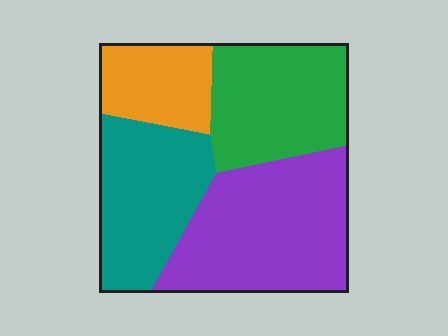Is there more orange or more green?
Green.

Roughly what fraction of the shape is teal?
Teal takes up about one quarter (1/4) of the shape.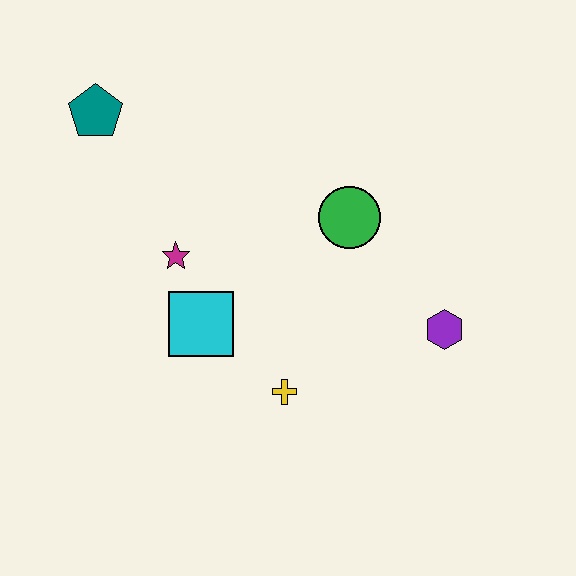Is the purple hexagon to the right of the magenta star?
Yes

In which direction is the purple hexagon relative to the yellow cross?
The purple hexagon is to the right of the yellow cross.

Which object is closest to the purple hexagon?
The green circle is closest to the purple hexagon.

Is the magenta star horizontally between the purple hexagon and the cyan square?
No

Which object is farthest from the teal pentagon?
The purple hexagon is farthest from the teal pentagon.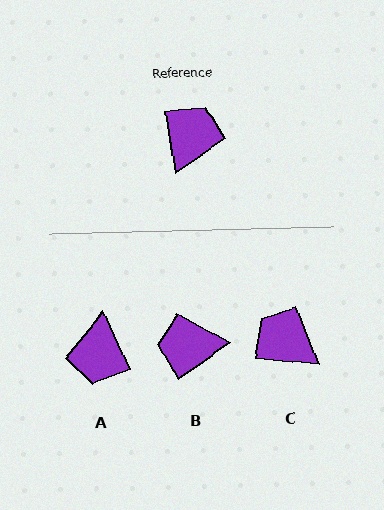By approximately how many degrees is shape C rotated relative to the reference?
Approximately 77 degrees counter-clockwise.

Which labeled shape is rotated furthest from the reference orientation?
A, about 164 degrees away.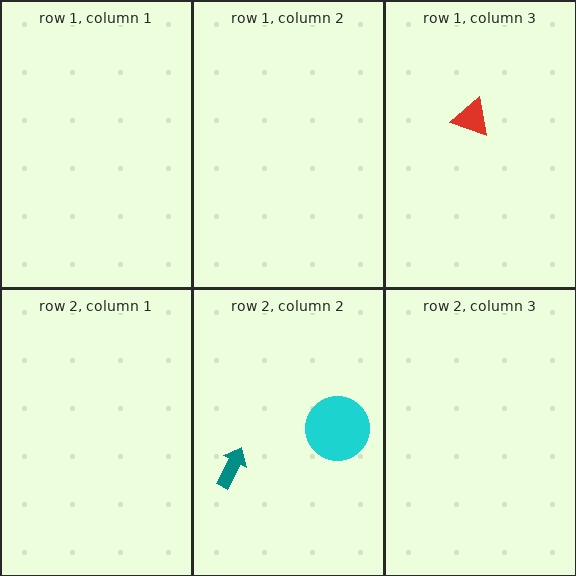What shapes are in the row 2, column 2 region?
The teal arrow, the cyan circle.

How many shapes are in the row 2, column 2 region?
2.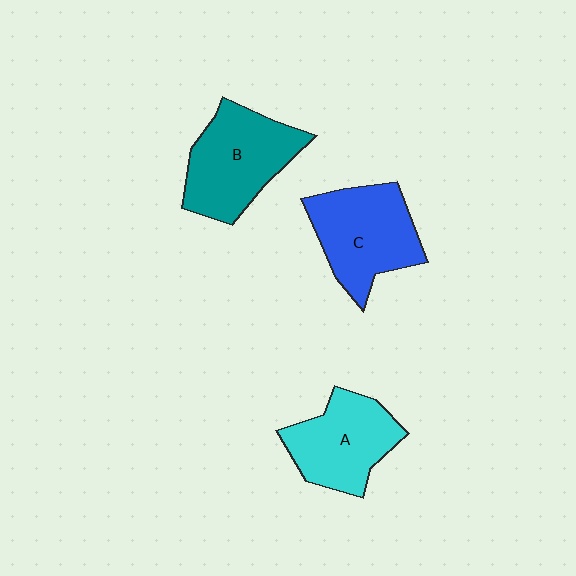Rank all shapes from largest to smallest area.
From largest to smallest: B (teal), C (blue), A (cyan).